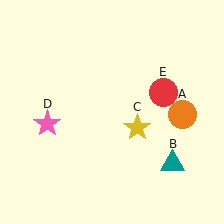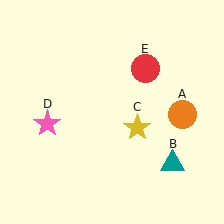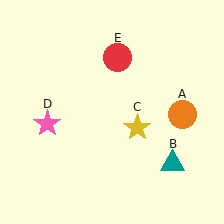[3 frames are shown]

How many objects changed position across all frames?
1 object changed position: red circle (object E).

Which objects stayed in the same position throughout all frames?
Orange circle (object A) and teal triangle (object B) and yellow star (object C) and pink star (object D) remained stationary.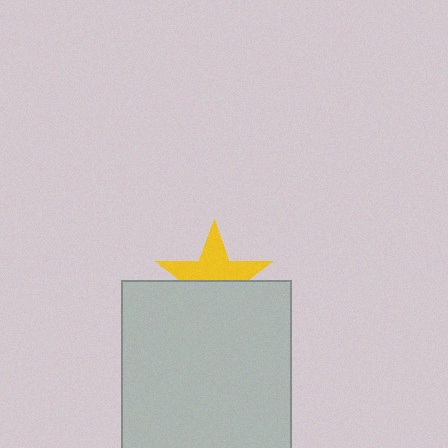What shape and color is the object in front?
The object in front is a light gray square.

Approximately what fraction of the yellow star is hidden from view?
Roughly 48% of the yellow star is hidden behind the light gray square.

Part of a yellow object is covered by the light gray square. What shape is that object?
It is a star.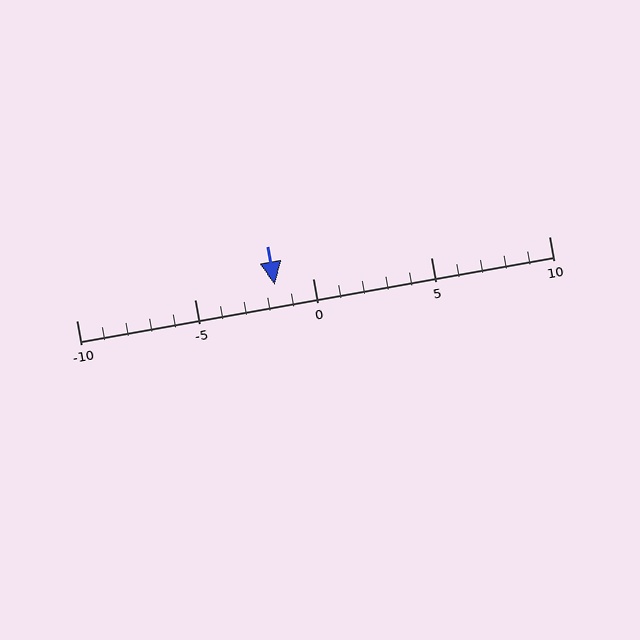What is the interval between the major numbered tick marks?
The major tick marks are spaced 5 units apart.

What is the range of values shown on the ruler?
The ruler shows values from -10 to 10.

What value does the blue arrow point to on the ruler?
The blue arrow points to approximately -2.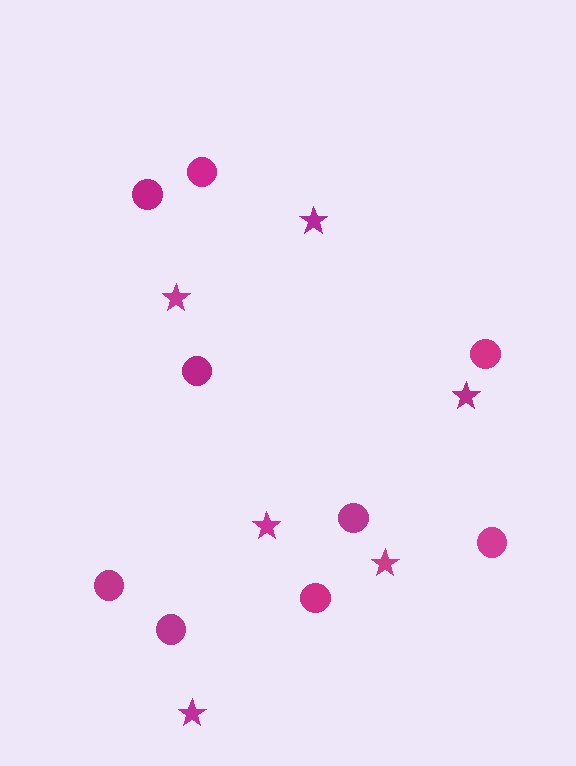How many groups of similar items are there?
There are 2 groups: one group of circles (9) and one group of stars (6).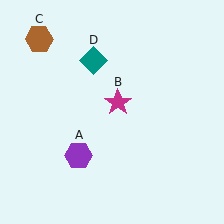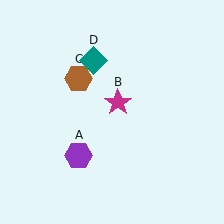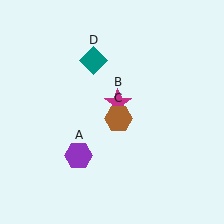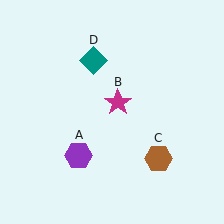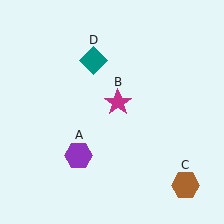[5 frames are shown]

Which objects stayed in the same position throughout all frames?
Purple hexagon (object A) and magenta star (object B) and teal diamond (object D) remained stationary.